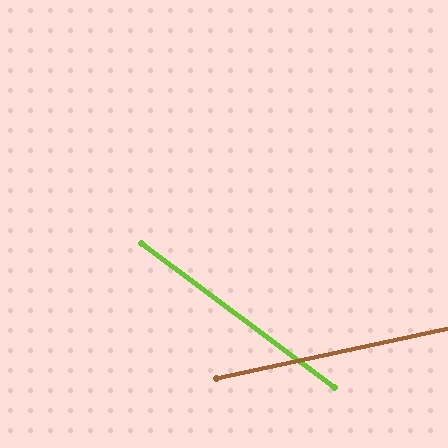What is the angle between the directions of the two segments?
Approximately 49 degrees.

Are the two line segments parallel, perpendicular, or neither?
Neither parallel nor perpendicular — they differ by about 49°.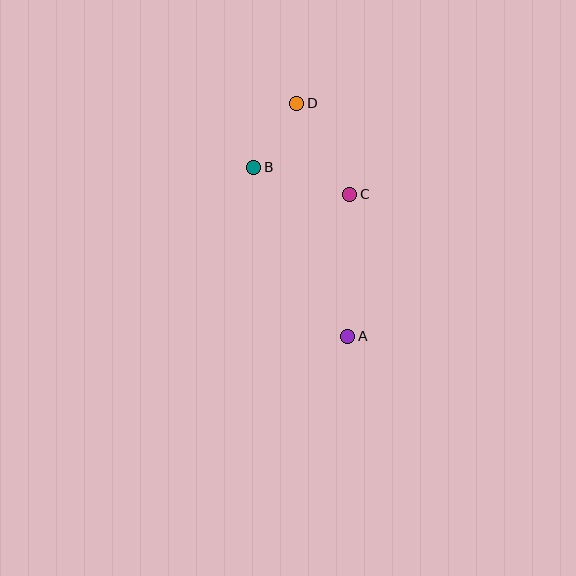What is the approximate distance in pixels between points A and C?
The distance between A and C is approximately 142 pixels.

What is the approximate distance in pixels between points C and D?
The distance between C and D is approximately 105 pixels.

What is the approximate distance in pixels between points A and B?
The distance between A and B is approximately 193 pixels.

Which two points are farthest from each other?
Points A and D are farthest from each other.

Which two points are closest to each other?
Points B and D are closest to each other.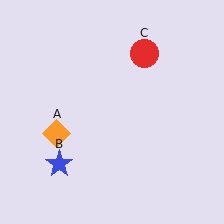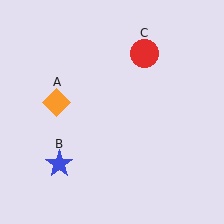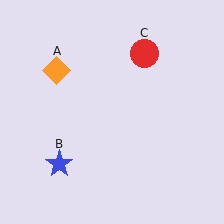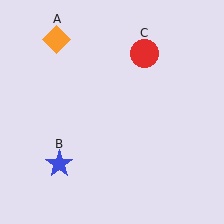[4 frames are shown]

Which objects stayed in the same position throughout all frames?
Blue star (object B) and red circle (object C) remained stationary.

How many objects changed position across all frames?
1 object changed position: orange diamond (object A).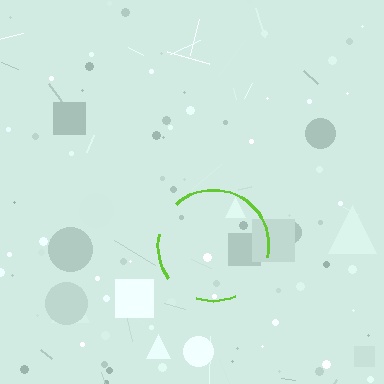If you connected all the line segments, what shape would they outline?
They would outline a circle.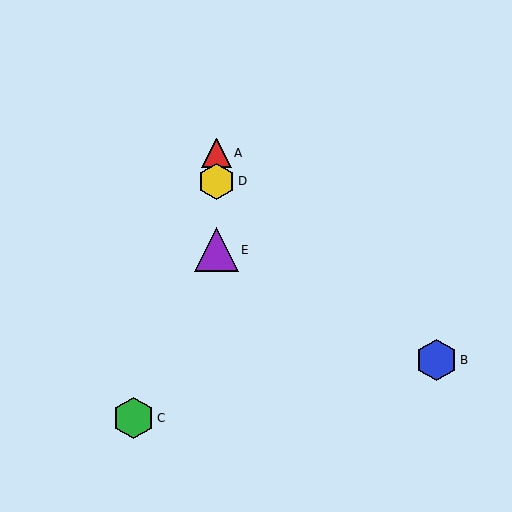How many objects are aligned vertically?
3 objects (A, D, E) are aligned vertically.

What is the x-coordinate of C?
Object C is at x≈133.